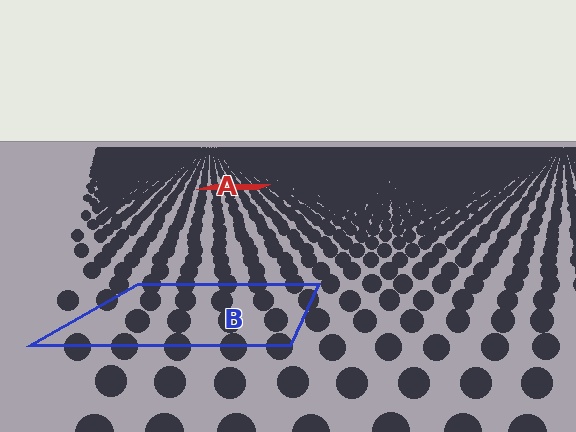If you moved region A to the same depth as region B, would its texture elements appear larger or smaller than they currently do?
They would appear larger. At a closer depth, the same texture elements are projected at a bigger on-screen size.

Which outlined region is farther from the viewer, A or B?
Region A is farther from the viewer — the texture elements inside it appear smaller and more densely packed.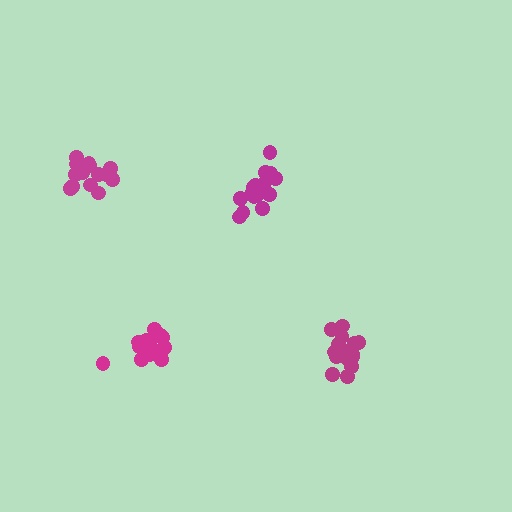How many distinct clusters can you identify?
There are 4 distinct clusters.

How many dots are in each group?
Group 1: 16 dots, Group 2: 15 dots, Group 3: 19 dots, Group 4: 16 dots (66 total).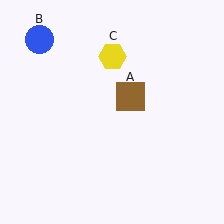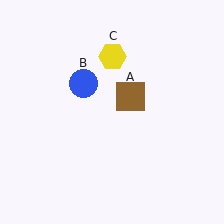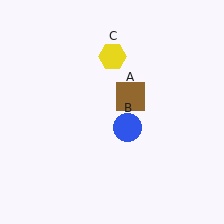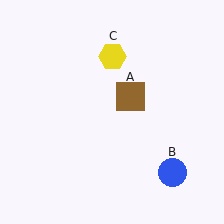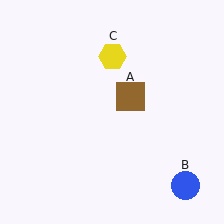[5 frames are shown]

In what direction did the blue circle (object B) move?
The blue circle (object B) moved down and to the right.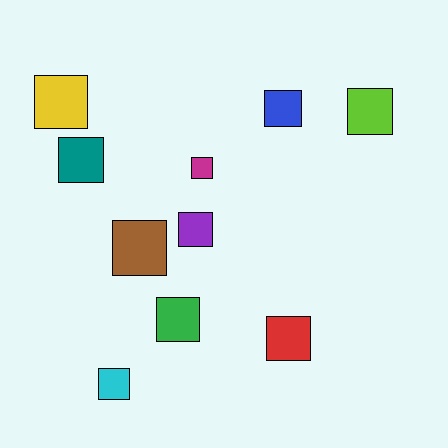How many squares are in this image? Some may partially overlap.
There are 10 squares.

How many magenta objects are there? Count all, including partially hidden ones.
There is 1 magenta object.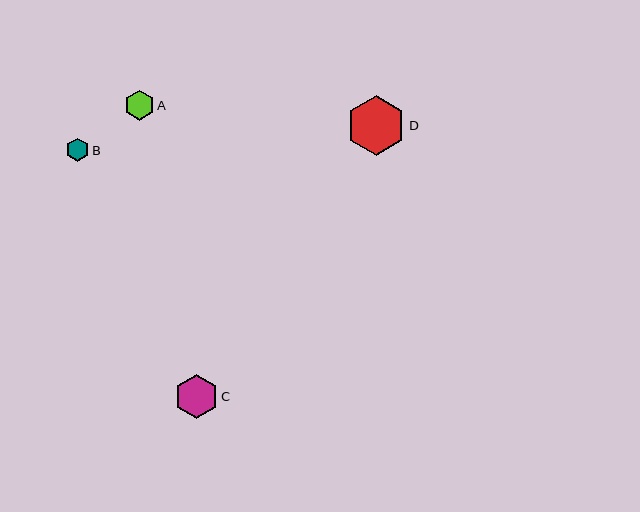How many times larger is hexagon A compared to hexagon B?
Hexagon A is approximately 1.3 times the size of hexagon B.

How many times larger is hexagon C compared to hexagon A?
Hexagon C is approximately 1.4 times the size of hexagon A.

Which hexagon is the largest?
Hexagon D is the largest with a size of approximately 60 pixels.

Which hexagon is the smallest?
Hexagon B is the smallest with a size of approximately 23 pixels.